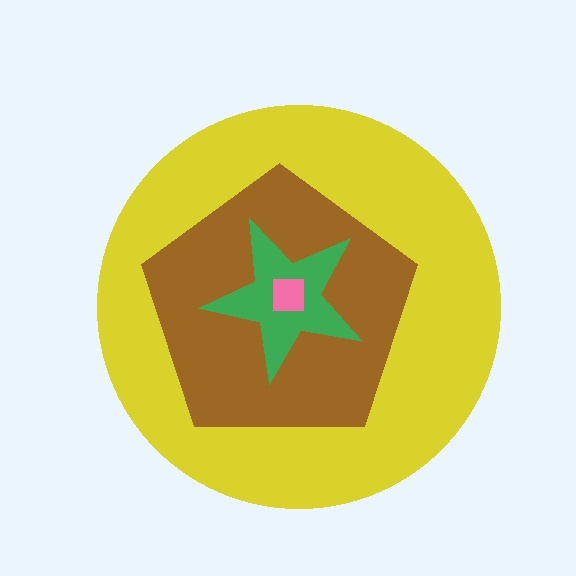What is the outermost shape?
The yellow circle.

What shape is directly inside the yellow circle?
The brown pentagon.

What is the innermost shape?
The pink square.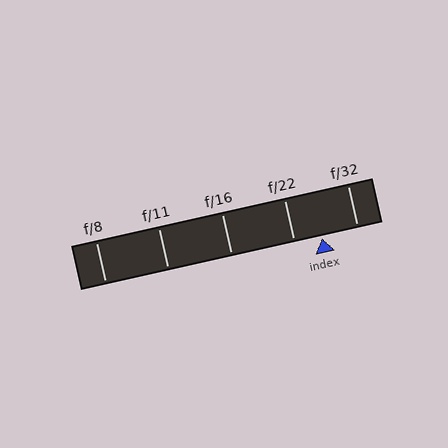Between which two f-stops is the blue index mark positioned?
The index mark is between f/22 and f/32.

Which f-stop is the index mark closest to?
The index mark is closest to f/22.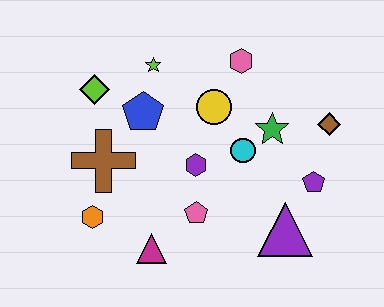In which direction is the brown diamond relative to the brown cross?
The brown diamond is to the right of the brown cross.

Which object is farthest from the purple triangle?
The lime diamond is farthest from the purple triangle.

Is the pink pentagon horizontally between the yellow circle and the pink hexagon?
No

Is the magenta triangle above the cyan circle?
No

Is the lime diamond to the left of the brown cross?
Yes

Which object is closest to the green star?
The cyan circle is closest to the green star.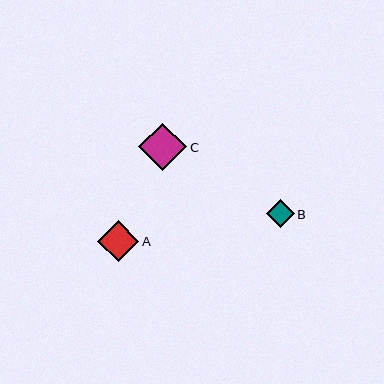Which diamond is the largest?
Diamond C is the largest with a size of approximately 48 pixels.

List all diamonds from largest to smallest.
From largest to smallest: C, A, B.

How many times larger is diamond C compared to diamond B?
Diamond C is approximately 1.7 times the size of diamond B.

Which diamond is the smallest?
Diamond B is the smallest with a size of approximately 27 pixels.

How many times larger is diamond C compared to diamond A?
Diamond C is approximately 1.2 times the size of diamond A.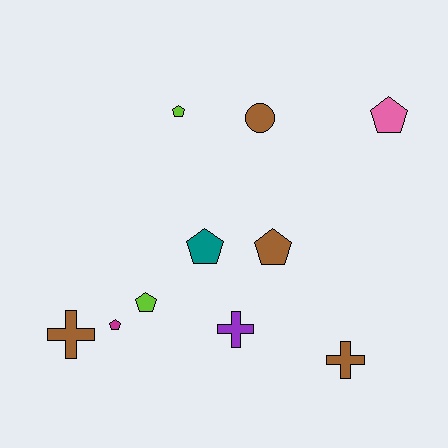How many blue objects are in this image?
There are no blue objects.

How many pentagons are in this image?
There are 6 pentagons.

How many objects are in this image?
There are 10 objects.